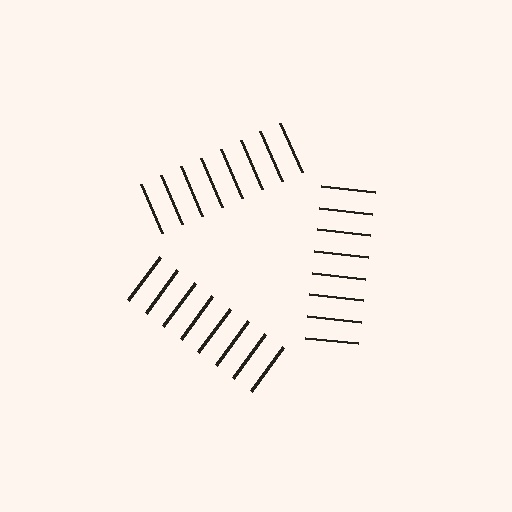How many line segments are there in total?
24 — 8 along each of the 3 edges.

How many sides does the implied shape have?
3 sides — the line-ends trace a triangle.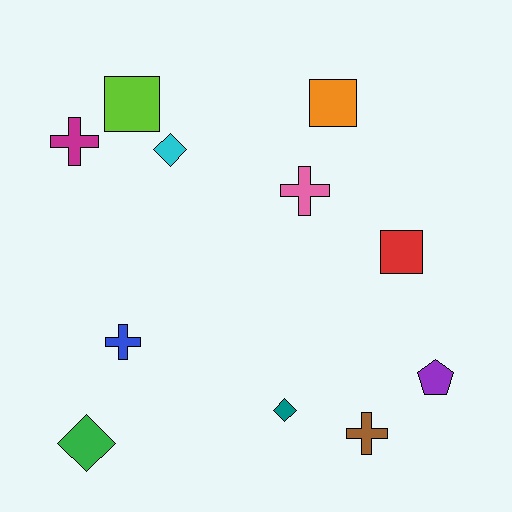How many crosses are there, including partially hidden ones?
There are 4 crosses.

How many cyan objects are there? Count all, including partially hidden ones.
There is 1 cyan object.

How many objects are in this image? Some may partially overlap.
There are 11 objects.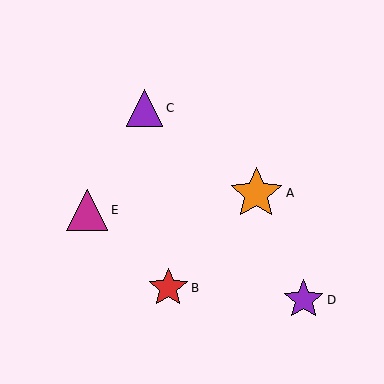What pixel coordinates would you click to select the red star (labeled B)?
Click at (168, 288) to select the red star B.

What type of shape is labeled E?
Shape E is a magenta triangle.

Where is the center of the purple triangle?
The center of the purple triangle is at (144, 108).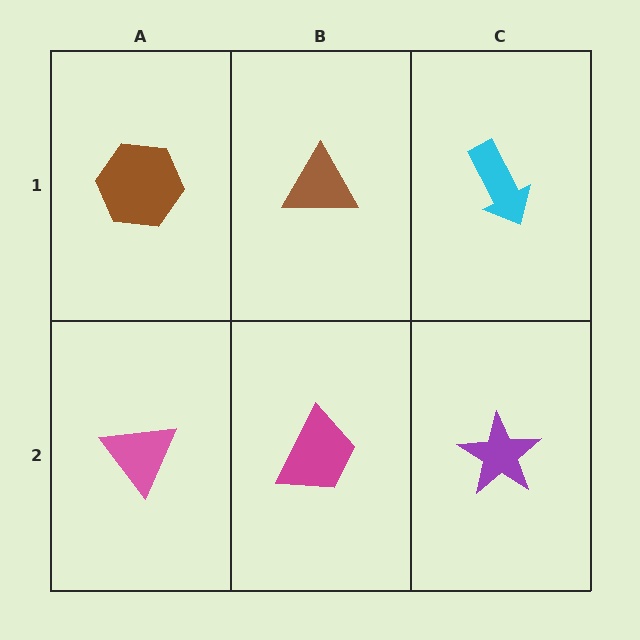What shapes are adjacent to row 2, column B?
A brown triangle (row 1, column B), a pink triangle (row 2, column A), a purple star (row 2, column C).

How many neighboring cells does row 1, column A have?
2.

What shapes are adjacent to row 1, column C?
A purple star (row 2, column C), a brown triangle (row 1, column B).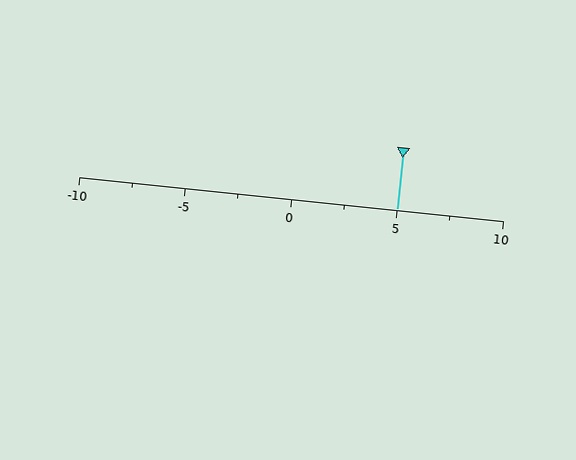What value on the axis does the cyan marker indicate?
The marker indicates approximately 5.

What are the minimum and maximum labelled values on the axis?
The axis runs from -10 to 10.